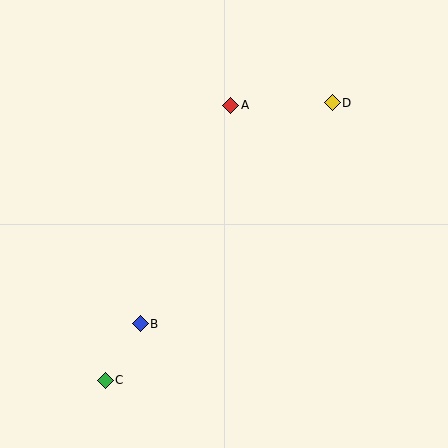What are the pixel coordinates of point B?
Point B is at (140, 324).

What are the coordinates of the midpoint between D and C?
The midpoint between D and C is at (219, 241).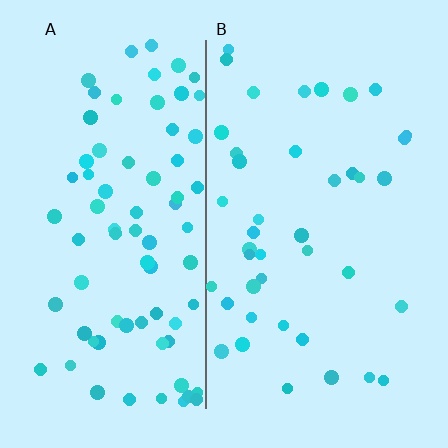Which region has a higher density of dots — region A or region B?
A (the left).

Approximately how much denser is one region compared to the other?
Approximately 1.8× — region A over region B.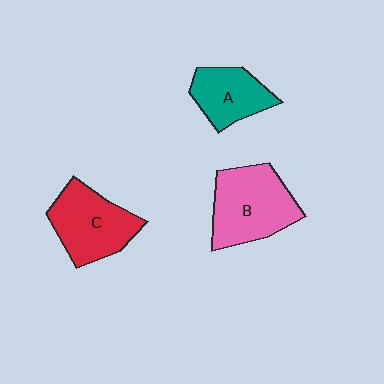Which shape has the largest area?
Shape B (pink).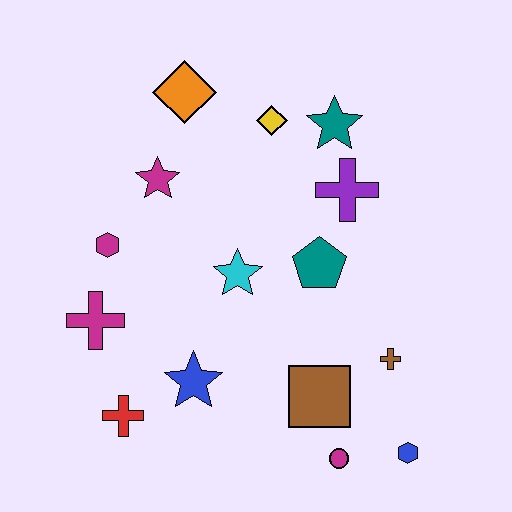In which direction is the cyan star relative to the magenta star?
The cyan star is below the magenta star.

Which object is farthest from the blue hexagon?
The orange diamond is farthest from the blue hexagon.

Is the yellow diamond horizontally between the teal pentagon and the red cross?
Yes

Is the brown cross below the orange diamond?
Yes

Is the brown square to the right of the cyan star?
Yes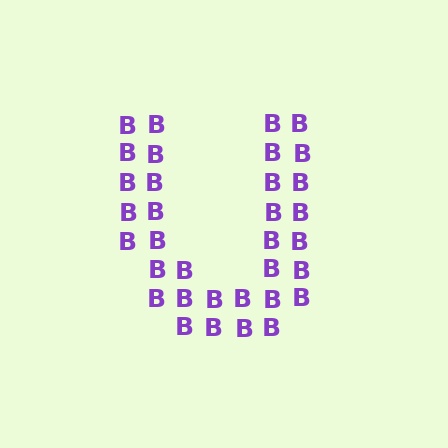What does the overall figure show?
The overall figure shows the letter U.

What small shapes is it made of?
It is made of small letter B's.